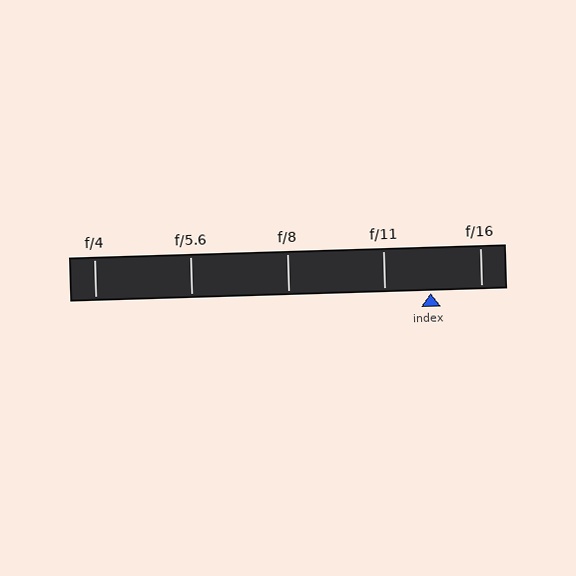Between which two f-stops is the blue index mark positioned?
The index mark is between f/11 and f/16.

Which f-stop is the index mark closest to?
The index mark is closest to f/11.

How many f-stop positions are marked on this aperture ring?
There are 5 f-stop positions marked.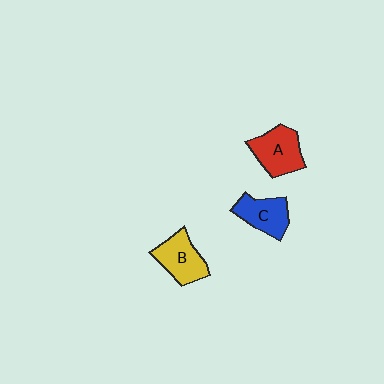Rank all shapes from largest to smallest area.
From largest to smallest: A (red), B (yellow), C (blue).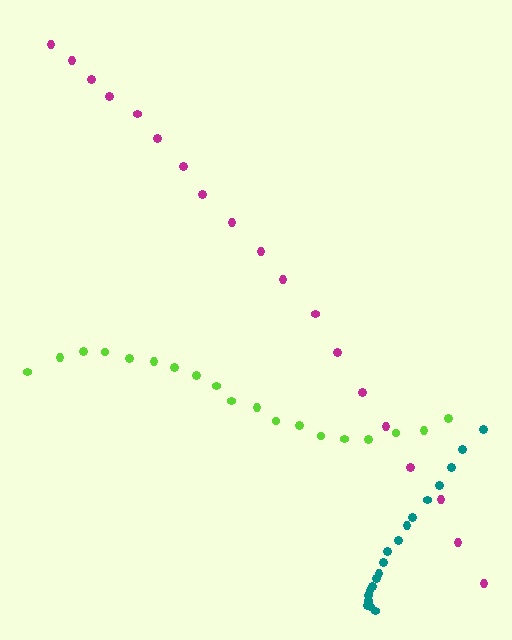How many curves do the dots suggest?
There are 3 distinct paths.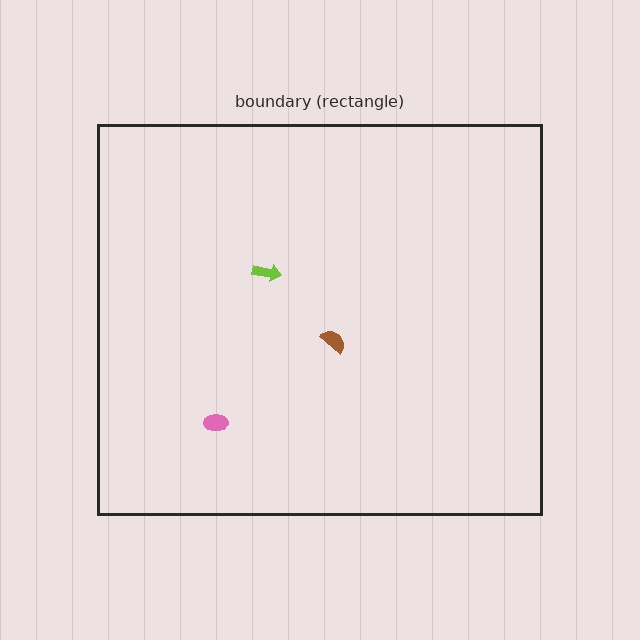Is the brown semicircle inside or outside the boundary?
Inside.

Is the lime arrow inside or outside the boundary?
Inside.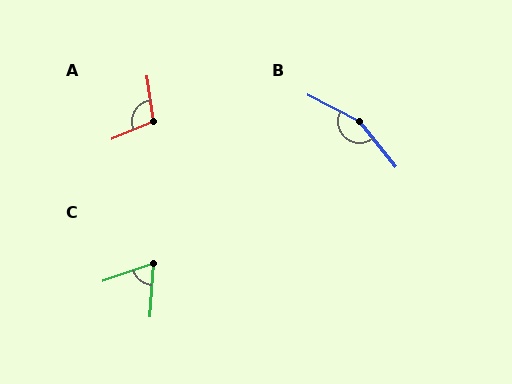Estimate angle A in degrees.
Approximately 105 degrees.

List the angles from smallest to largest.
C (67°), A (105°), B (156°).